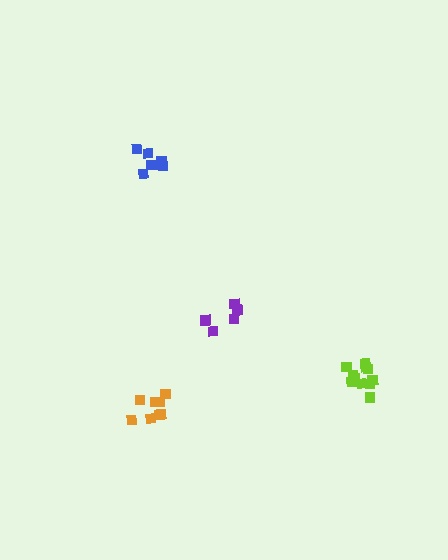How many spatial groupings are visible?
There are 4 spatial groupings.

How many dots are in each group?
Group 1: 6 dots, Group 2: 9 dots, Group 3: 11 dots, Group 4: 7 dots (33 total).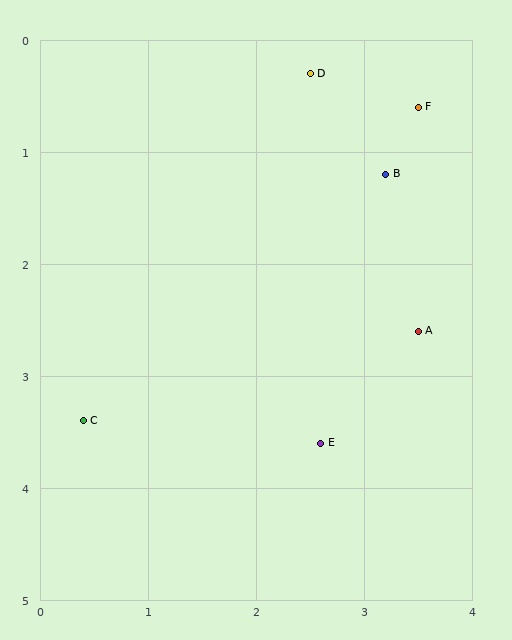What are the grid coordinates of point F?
Point F is at approximately (3.5, 0.6).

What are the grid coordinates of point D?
Point D is at approximately (2.5, 0.3).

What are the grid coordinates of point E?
Point E is at approximately (2.6, 3.6).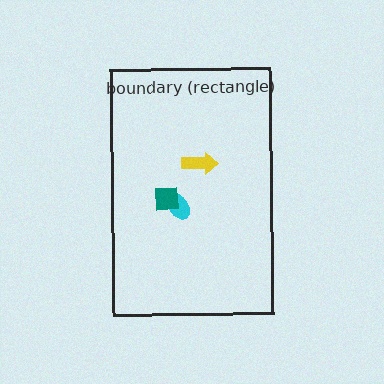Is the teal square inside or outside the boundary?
Inside.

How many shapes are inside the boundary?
3 inside, 0 outside.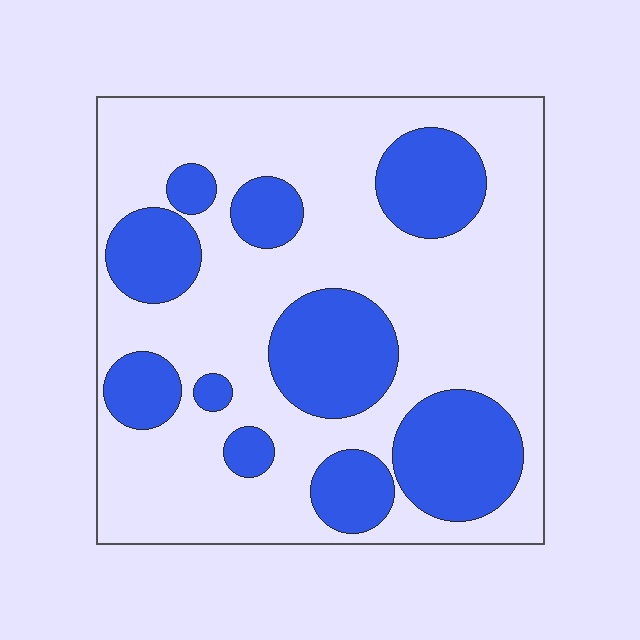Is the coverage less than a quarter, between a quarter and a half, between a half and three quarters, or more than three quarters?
Between a quarter and a half.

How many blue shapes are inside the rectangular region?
10.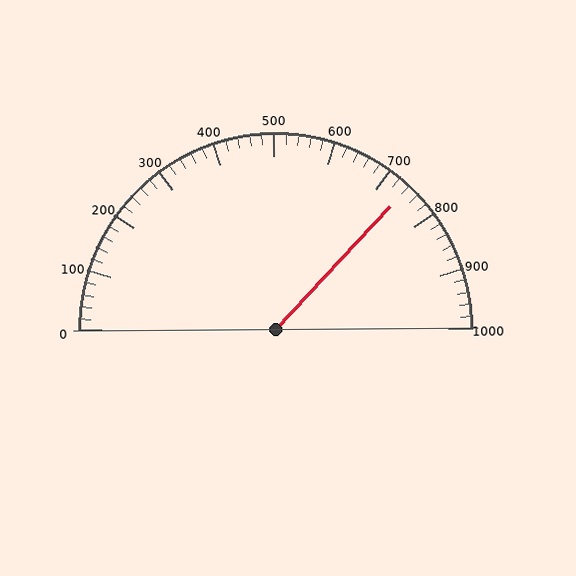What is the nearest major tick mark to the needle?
The nearest major tick mark is 700.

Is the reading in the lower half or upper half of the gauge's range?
The reading is in the upper half of the range (0 to 1000).